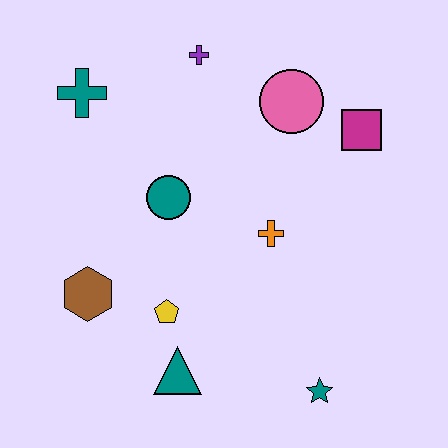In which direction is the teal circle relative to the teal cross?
The teal circle is below the teal cross.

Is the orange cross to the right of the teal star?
No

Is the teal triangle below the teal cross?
Yes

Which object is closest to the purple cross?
The pink circle is closest to the purple cross.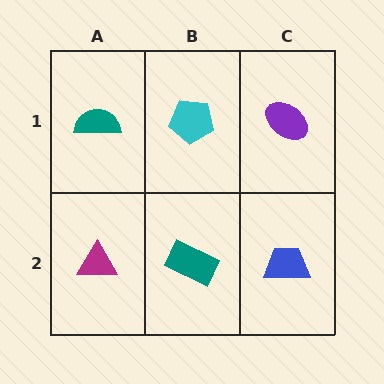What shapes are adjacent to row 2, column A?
A teal semicircle (row 1, column A), a teal rectangle (row 2, column B).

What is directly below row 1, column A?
A magenta triangle.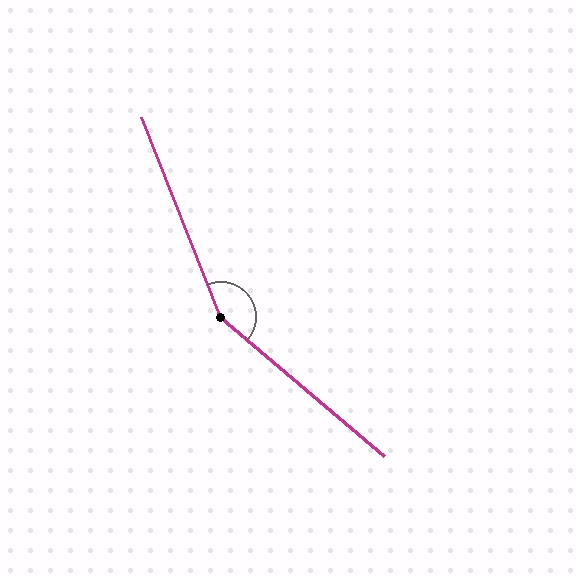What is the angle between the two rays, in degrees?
Approximately 152 degrees.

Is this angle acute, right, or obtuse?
It is obtuse.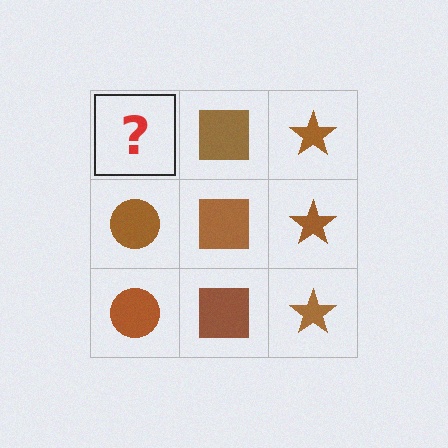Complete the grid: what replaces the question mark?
The question mark should be replaced with a brown circle.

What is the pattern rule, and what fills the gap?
The rule is that each column has a consistent shape. The gap should be filled with a brown circle.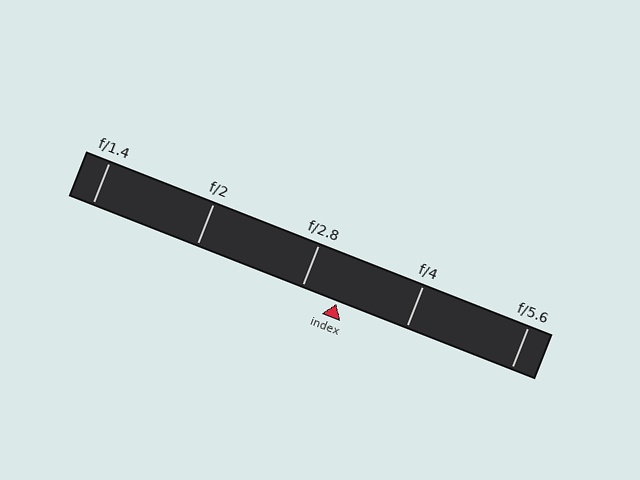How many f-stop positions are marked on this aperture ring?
There are 5 f-stop positions marked.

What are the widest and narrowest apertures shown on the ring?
The widest aperture shown is f/1.4 and the narrowest is f/5.6.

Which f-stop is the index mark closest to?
The index mark is closest to f/2.8.